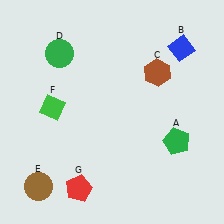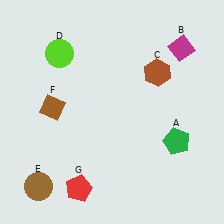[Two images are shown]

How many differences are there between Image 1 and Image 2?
There are 3 differences between the two images.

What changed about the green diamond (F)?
In Image 1, F is green. In Image 2, it changed to brown.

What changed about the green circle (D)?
In Image 1, D is green. In Image 2, it changed to lime.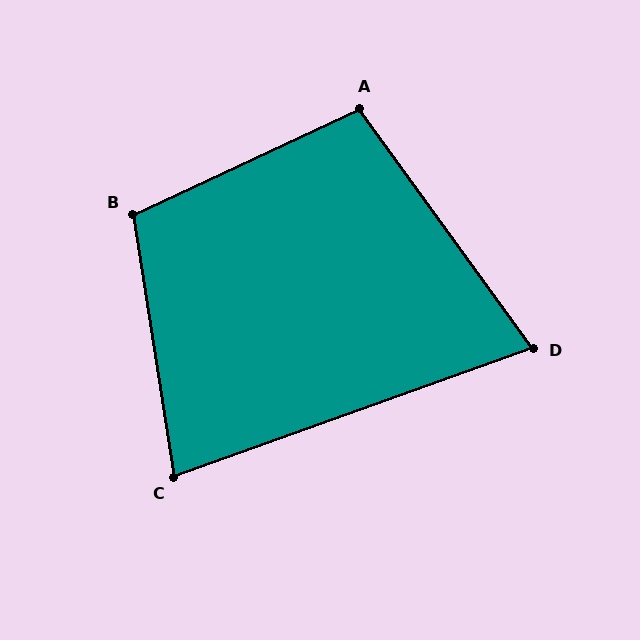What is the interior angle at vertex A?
Approximately 101 degrees (obtuse).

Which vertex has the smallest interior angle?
D, at approximately 74 degrees.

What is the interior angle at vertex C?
Approximately 79 degrees (acute).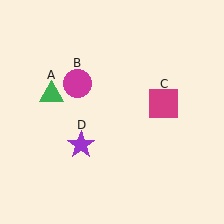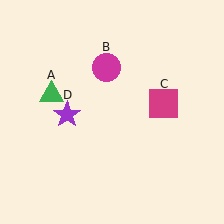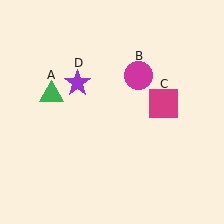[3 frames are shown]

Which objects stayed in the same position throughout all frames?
Green triangle (object A) and magenta square (object C) remained stationary.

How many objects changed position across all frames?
2 objects changed position: magenta circle (object B), purple star (object D).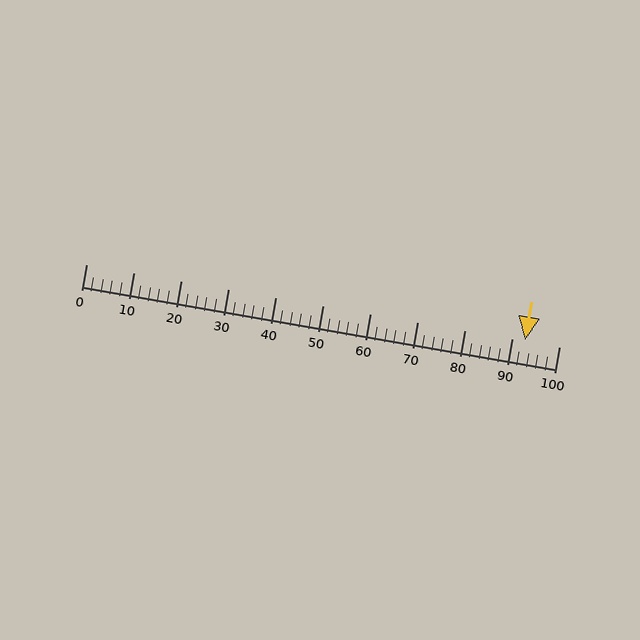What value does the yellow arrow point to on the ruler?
The yellow arrow points to approximately 93.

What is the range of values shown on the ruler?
The ruler shows values from 0 to 100.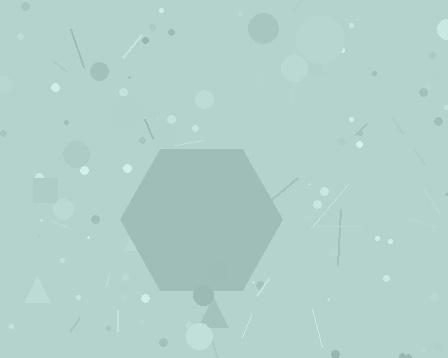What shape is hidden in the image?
A hexagon is hidden in the image.